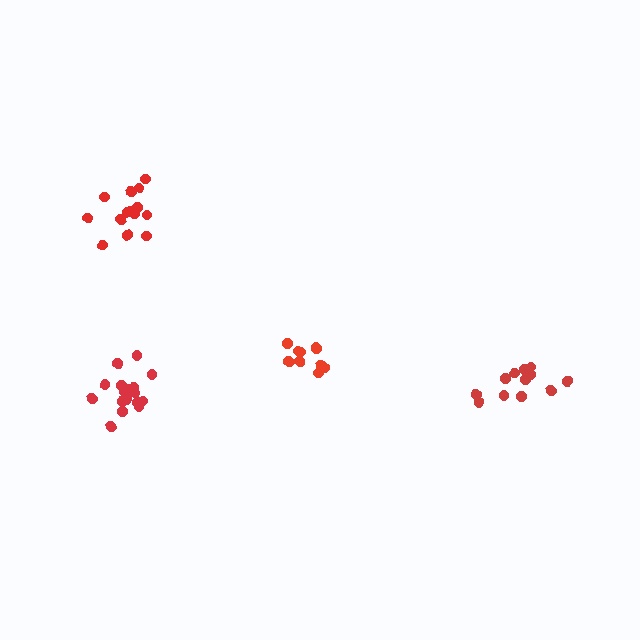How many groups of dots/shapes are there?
There are 4 groups.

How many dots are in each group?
Group 1: 17 dots, Group 2: 14 dots, Group 3: 12 dots, Group 4: 12 dots (55 total).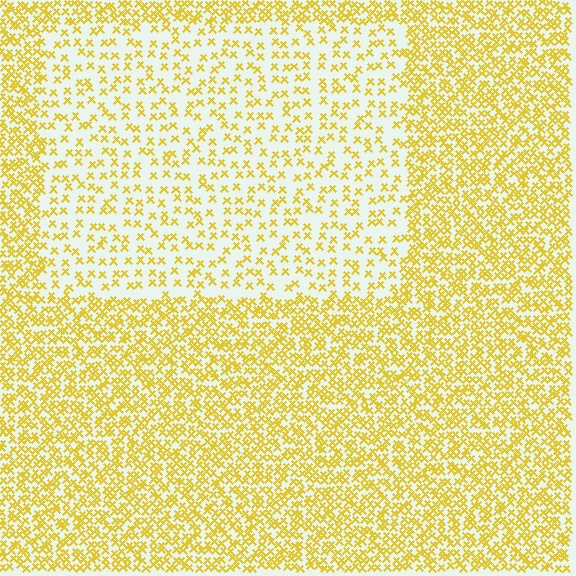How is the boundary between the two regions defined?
The boundary is defined by a change in element density (approximately 2.4x ratio). All elements are the same color, size, and shape.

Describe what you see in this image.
The image contains small yellow elements arranged at two different densities. A rectangle-shaped region is visible where the elements are less densely packed than the surrounding area.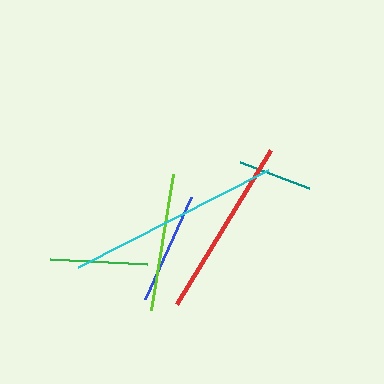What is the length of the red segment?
The red segment is approximately 179 pixels long.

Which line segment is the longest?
The cyan line is the longest at approximately 213 pixels.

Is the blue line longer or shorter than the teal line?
The blue line is longer than the teal line.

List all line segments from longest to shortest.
From longest to shortest: cyan, red, lime, blue, green, teal.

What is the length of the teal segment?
The teal segment is approximately 74 pixels long.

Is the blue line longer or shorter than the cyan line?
The cyan line is longer than the blue line.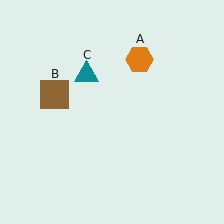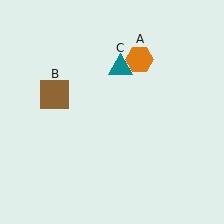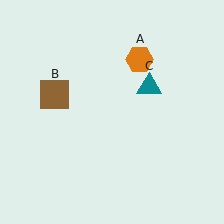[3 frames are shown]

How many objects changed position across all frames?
1 object changed position: teal triangle (object C).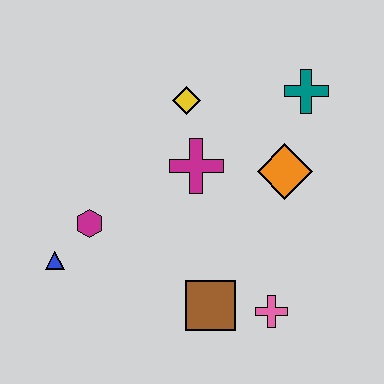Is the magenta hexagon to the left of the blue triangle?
No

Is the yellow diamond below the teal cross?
Yes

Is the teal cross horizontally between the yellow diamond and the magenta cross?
No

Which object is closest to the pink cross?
The brown square is closest to the pink cross.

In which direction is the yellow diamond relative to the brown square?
The yellow diamond is above the brown square.